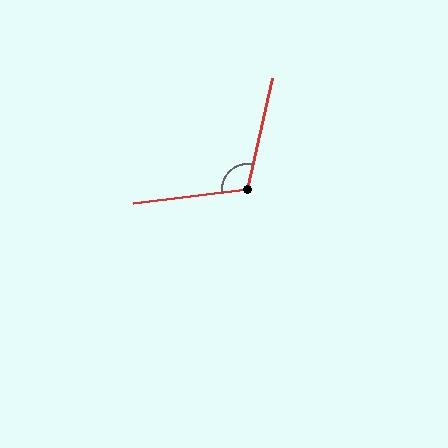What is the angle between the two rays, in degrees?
Approximately 110 degrees.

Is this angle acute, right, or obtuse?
It is obtuse.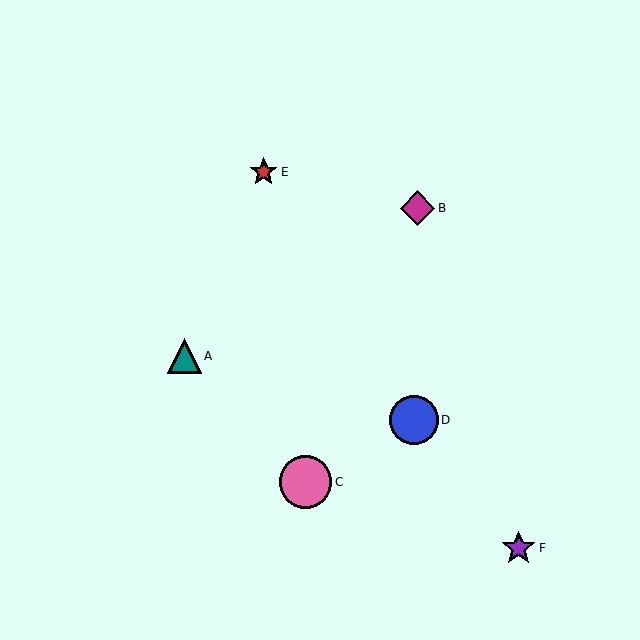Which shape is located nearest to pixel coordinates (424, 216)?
The magenta diamond (labeled B) at (418, 208) is nearest to that location.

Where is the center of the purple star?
The center of the purple star is at (519, 548).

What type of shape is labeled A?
Shape A is a teal triangle.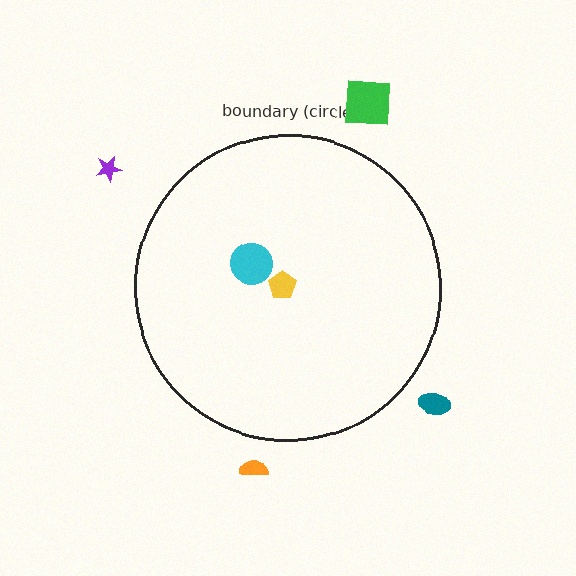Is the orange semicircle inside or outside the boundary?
Outside.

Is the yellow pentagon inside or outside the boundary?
Inside.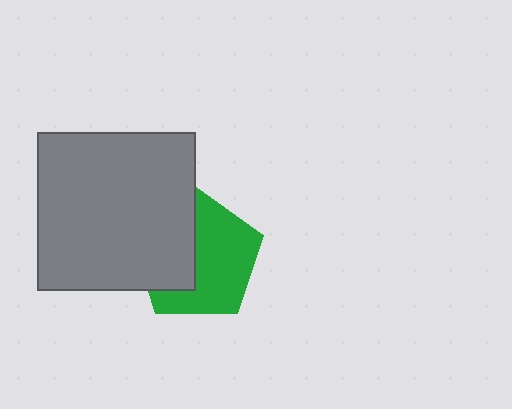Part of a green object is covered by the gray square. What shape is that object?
It is a pentagon.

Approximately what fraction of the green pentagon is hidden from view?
Roughly 40% of the green pentagon is hidden behind the gray square.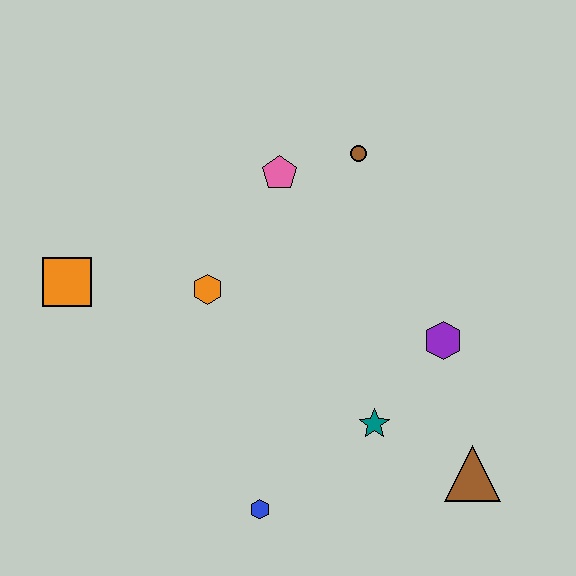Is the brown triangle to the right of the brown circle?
Yes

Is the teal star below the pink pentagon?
Yes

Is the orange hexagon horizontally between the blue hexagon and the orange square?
Yes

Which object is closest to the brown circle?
The pink pentagon is closest to the brown circle.